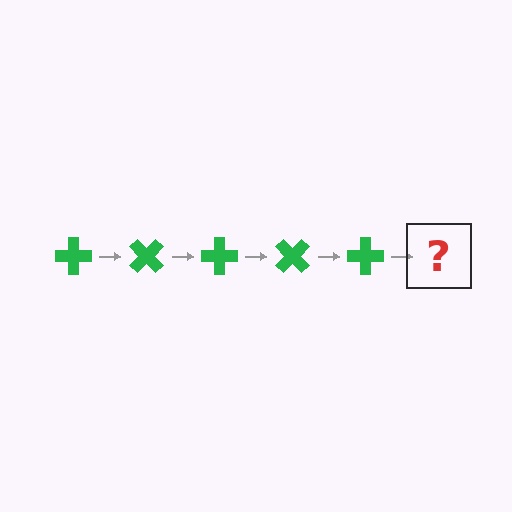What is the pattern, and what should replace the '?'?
The pattern is that the cross rotates 45 degrees each step. The '?' should be a green cross rotated 225 degrees.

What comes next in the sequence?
The next element should be a green cross rotated 225 degrees.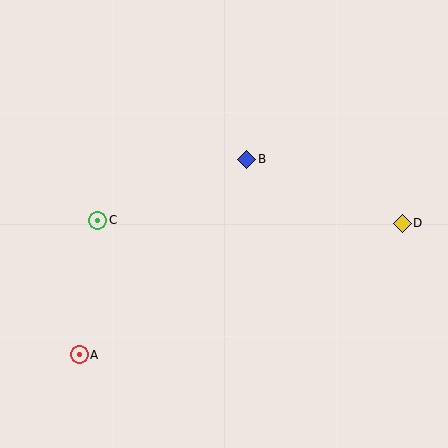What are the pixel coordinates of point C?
Point C is at (98, 220).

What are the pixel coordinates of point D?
Point D is at (402, 223).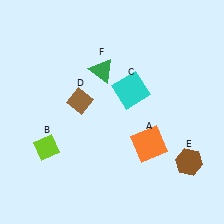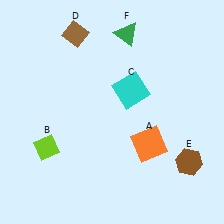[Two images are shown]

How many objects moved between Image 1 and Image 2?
2 objects moved between the two images.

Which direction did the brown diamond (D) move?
The brown diamond (D) moved up.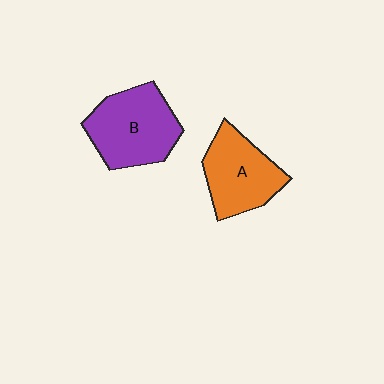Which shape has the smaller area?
Shape A (orange).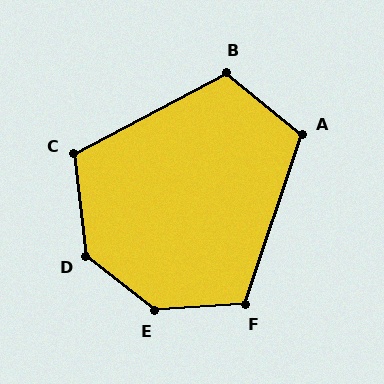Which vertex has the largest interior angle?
E, at approximately 138 degrees.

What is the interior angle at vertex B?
Approximately 113 degrees (obtuse).